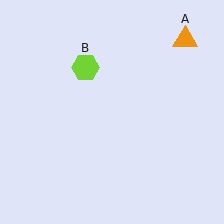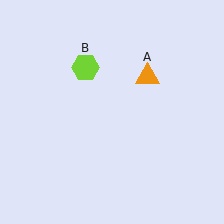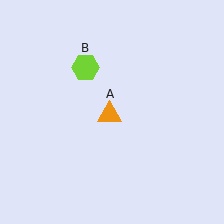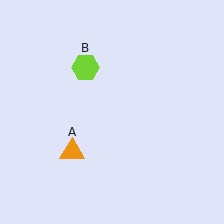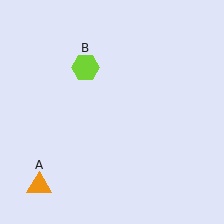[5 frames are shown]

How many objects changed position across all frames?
1 object changed position: orange triangle (object A).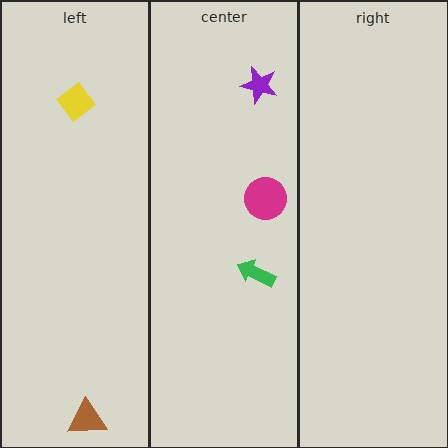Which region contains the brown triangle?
The left region.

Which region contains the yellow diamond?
The left region.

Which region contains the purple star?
The center region.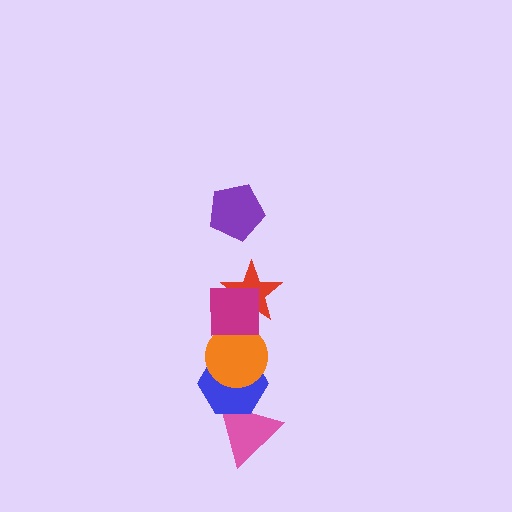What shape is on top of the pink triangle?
The blue hexagon is on top of the pink triangle.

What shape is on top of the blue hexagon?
The orange circle is on top of the blue hexagon.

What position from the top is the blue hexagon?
The blue hexagon is 5th from the top.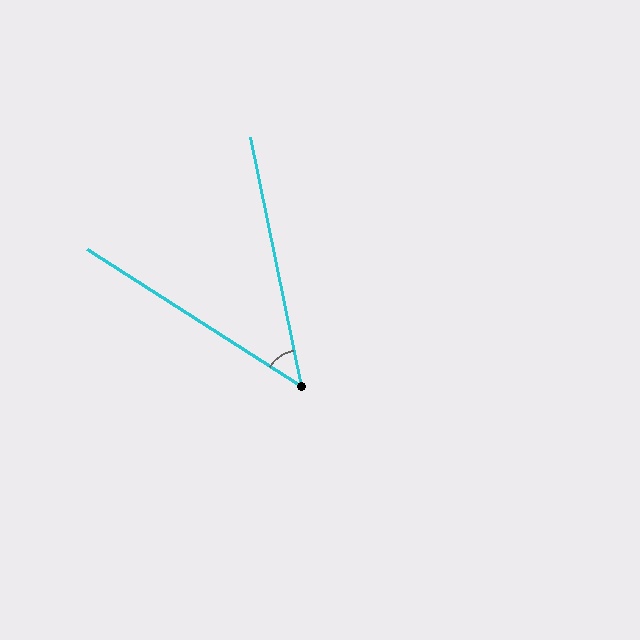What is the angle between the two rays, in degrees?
Approximately 46 degrees.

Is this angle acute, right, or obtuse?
It is acute.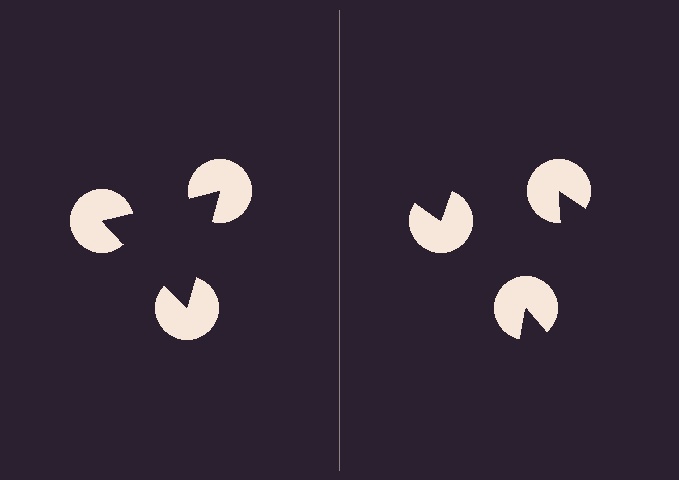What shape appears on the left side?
An illusory triangle.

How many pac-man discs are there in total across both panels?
6 — 3 on each side.